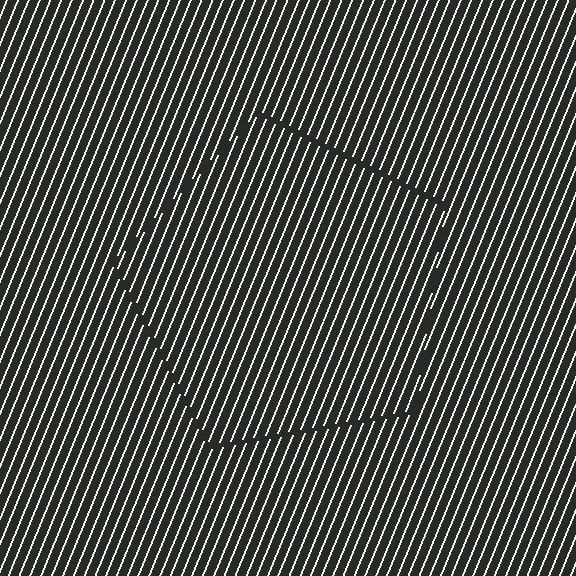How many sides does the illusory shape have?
5 sides — the line-ends trace a pentagon.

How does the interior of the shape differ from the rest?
The interior of the shape contains the same grating, shifted by half a period — the contour is defined by the phase discontinuity where line-ends from the inner and outer gratings abut.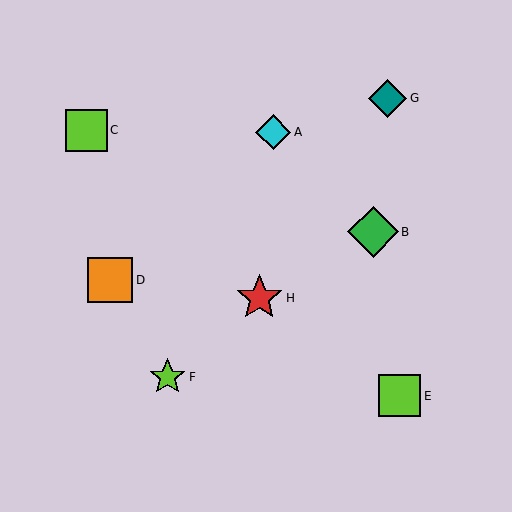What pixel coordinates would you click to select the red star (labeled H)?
Click at (259, 298) to select the red star H.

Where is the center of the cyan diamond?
The center of the cyan diamond is at (273, 132).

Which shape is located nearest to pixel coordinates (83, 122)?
The lime square (labeled C) at (86, 130) is nearest to that location.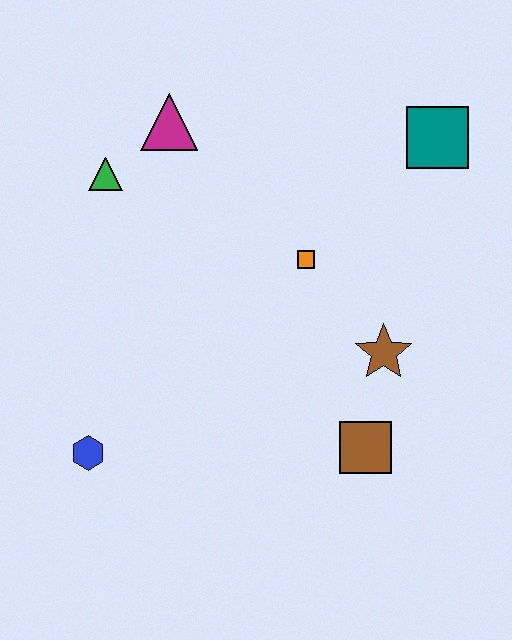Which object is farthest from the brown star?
The green triangle is farthest from the brown star.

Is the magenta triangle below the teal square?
No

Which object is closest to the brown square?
The brown star is closest to the brown square.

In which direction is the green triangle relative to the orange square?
The green triangle is to the left of the orange square.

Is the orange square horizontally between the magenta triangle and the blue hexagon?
No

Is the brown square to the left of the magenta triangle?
No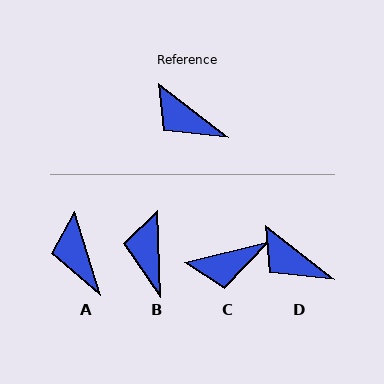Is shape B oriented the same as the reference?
No, it is off by about 50 degrees.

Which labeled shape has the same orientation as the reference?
D.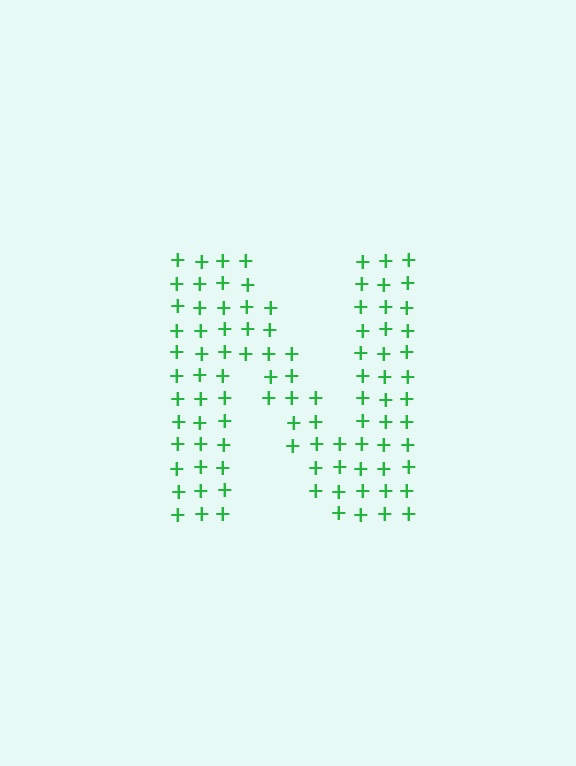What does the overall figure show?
The overall figure shows the letter N.